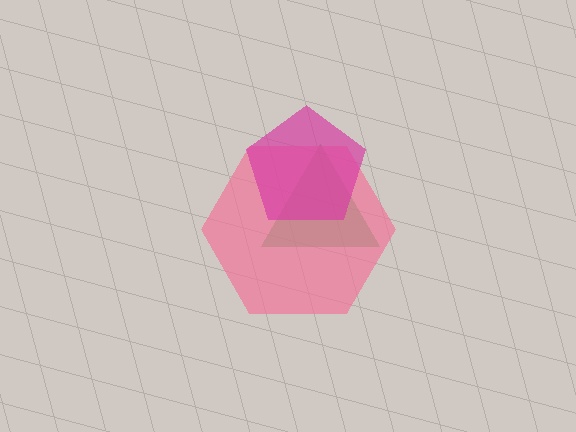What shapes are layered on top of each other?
The layered shapes are: a green triangle, a pink hexagon, a magenta pentagon.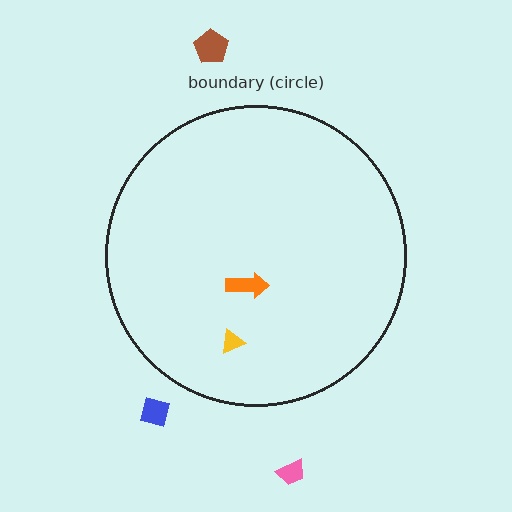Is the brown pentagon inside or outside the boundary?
Outside.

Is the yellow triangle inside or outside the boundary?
Inside.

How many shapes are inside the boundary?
2 inside, 3 outside.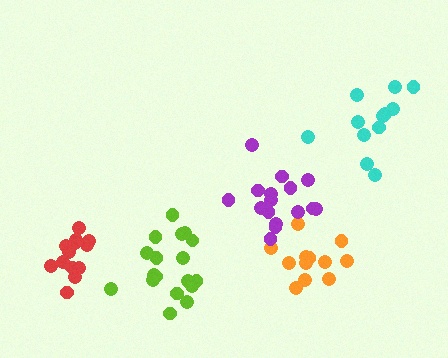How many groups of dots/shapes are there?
There are 5 groups.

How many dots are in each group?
Group 1: 12 dots, Group 2: 16 dots, Group 3: 12 dots, Group 4: 13 dots, Group 5: 18 dots (71 total).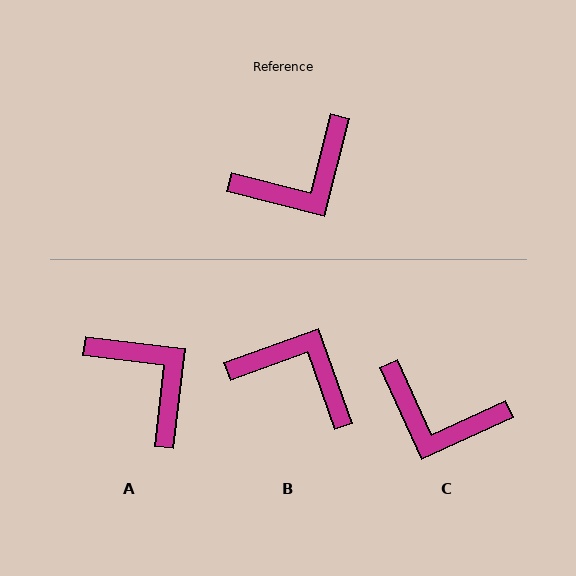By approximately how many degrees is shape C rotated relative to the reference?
Approximately 51 degrees clockwise.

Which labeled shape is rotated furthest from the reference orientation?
B, about 124 degrees away.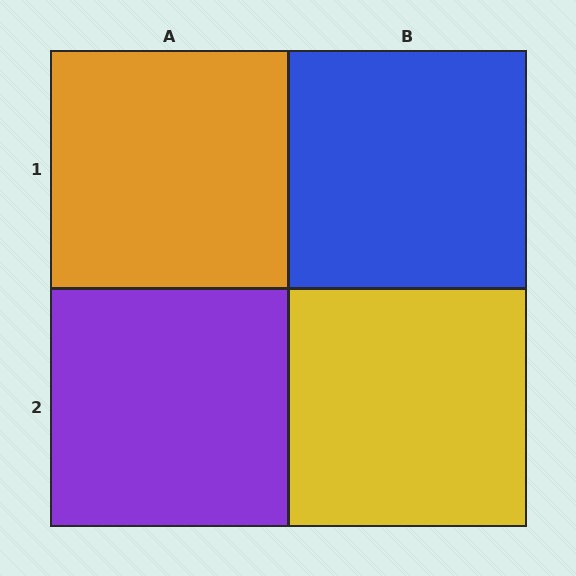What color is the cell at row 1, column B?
Blue.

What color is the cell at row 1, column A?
Orange.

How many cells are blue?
1 cell is blue.